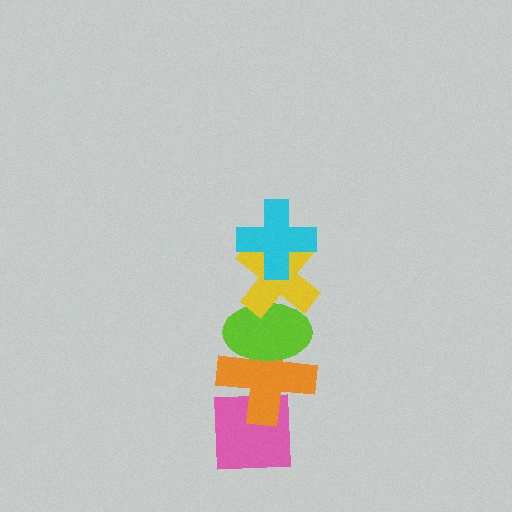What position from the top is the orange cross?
The orange cross is 4th from the top.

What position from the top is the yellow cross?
The yellow cross is 2nd from the top.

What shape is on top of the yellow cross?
The cyan cross is on top of the yellow cross.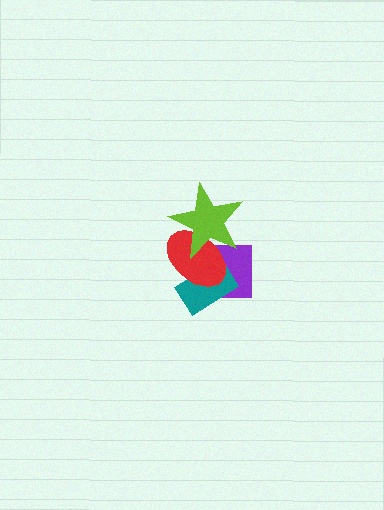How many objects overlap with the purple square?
3 objects overlap with the purple square.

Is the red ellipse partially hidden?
Yes, it is partially covered by another shape.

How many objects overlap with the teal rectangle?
2 objects overlap with the teal rectangle.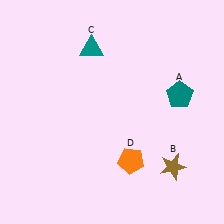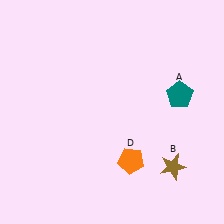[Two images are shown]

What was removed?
The teal triangle (C) was removed in Image 2.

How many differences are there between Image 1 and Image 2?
There is 1 difference between the two images.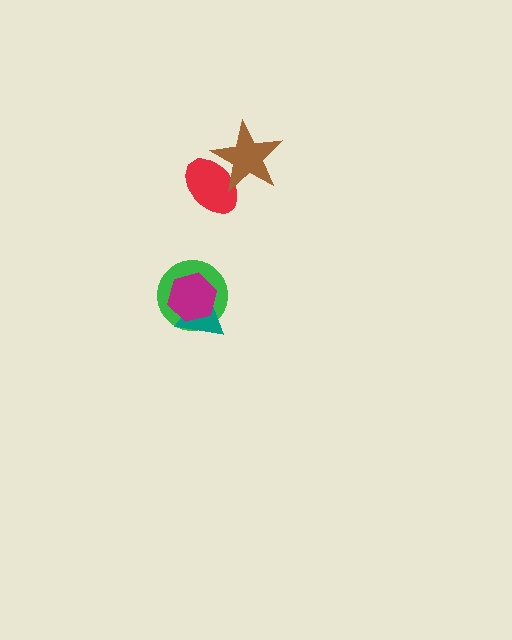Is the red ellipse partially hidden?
Yes, it is partially covered by another shape.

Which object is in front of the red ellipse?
The brown star is in front of the red ellipse.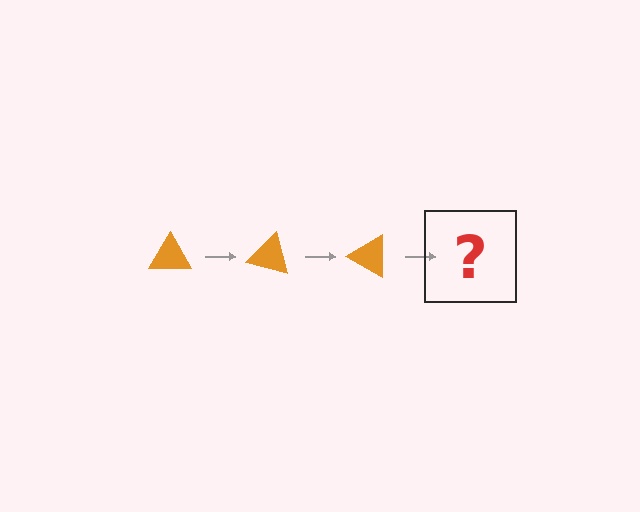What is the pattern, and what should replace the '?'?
The pattern is that the triangle rotates 15 degrees each step. The '?' should be an orange triangle rotated 45 degrees.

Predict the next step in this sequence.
The next step is an orange triangle rotated 45 degrees.